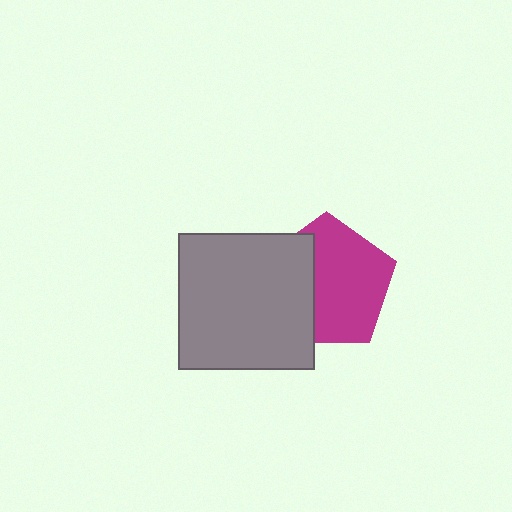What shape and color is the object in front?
The object in front is a gray square.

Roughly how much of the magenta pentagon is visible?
About half of it is visible (roughly 63%).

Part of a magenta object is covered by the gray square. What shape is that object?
It is a pentagon.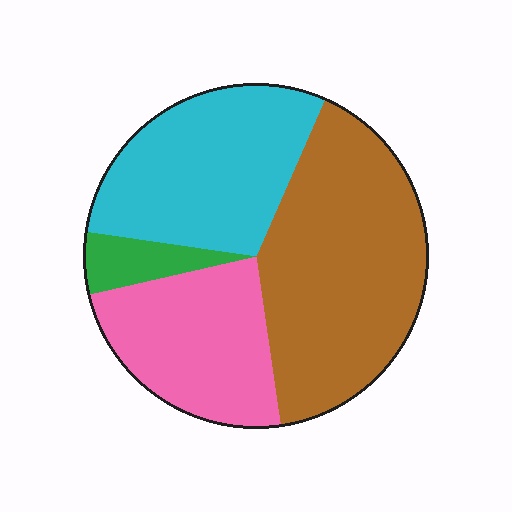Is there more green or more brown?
Brown.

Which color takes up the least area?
Green, at roughly 5%.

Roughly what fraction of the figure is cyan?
Cyan covers roughly 30% of the figure.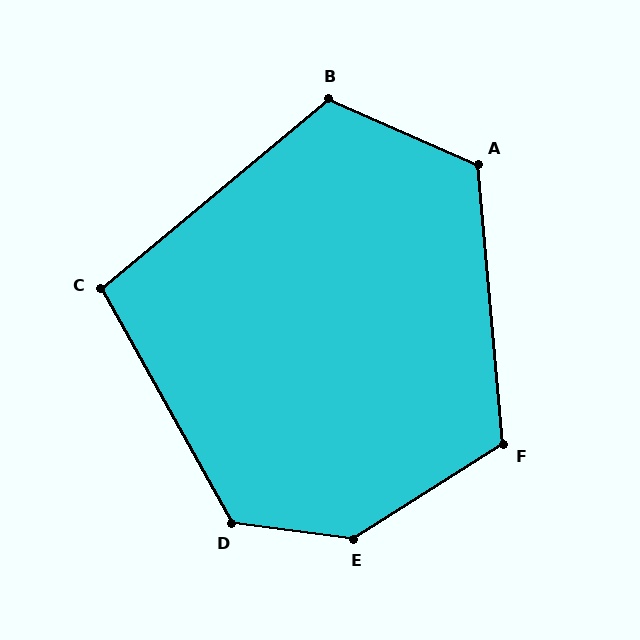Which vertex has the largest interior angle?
E, at approximately 140 degrees.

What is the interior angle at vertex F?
Approximately 117 degrees (obtuse).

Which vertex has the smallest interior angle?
C, at approximately 101 degrees.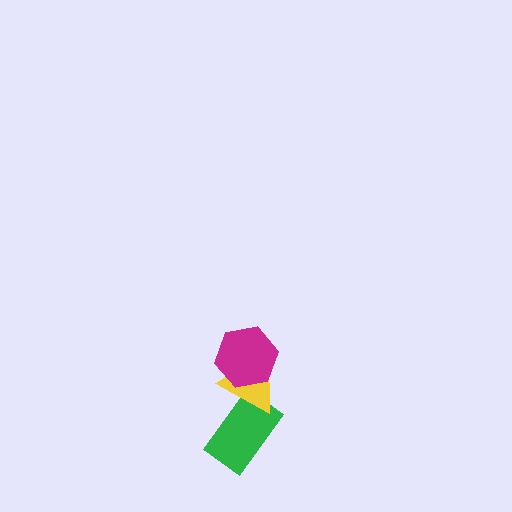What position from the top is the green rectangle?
The green rectangle is 3rd from the top.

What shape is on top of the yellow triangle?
The magenta hexagon is on top of the yellow triangle.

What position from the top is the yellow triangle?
The yellow triangle is 2nd from the top.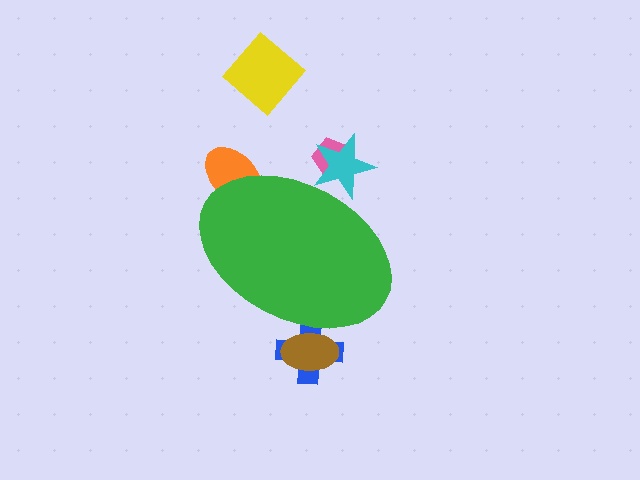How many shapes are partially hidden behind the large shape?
5 shapes are partially hidden.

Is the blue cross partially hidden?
Yes, the blue cross is partially hidden behind the green ellipse.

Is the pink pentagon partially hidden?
Yes, the pink pentagon is partially hidden behind the green ellipse.